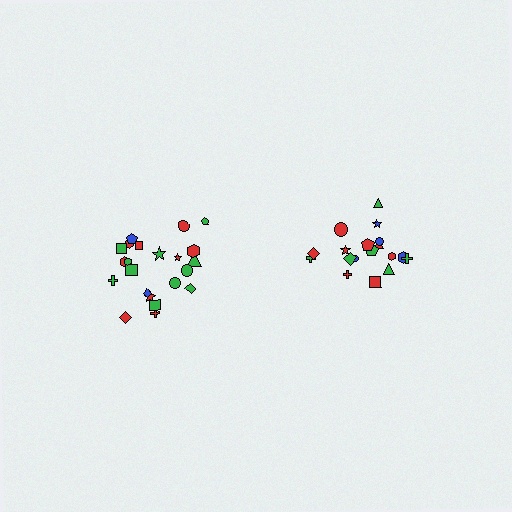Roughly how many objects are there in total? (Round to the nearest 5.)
Roughly 40 objects in total.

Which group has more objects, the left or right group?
The left group.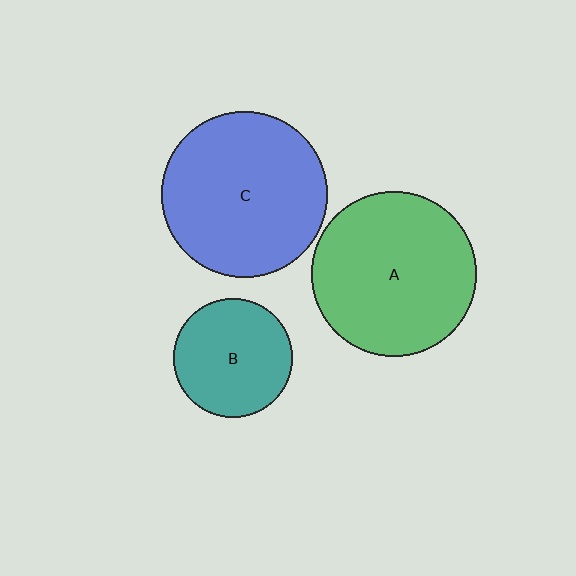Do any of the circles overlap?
No, none of the circles overlap.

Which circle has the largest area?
Circle C (blue).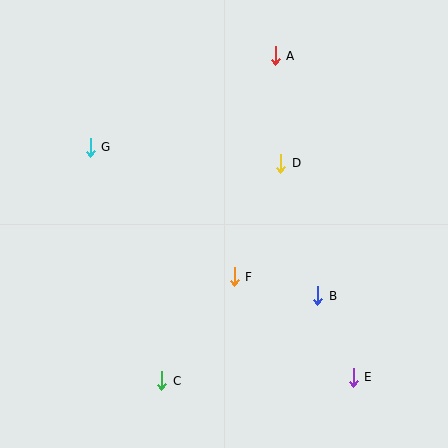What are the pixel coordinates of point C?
Point C is at (162, 381).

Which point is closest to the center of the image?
Point F at (234, 277) is closest to the center.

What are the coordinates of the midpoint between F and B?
The midpoint between F and B is at (276, 286).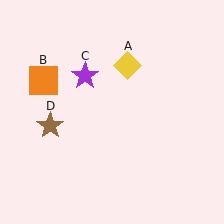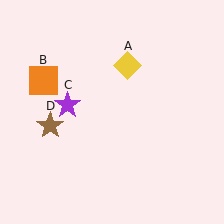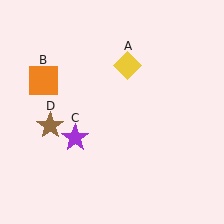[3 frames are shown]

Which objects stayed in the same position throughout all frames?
Yellow diamond (object A) and orange square (object B) and brown star (object D) remained stationary.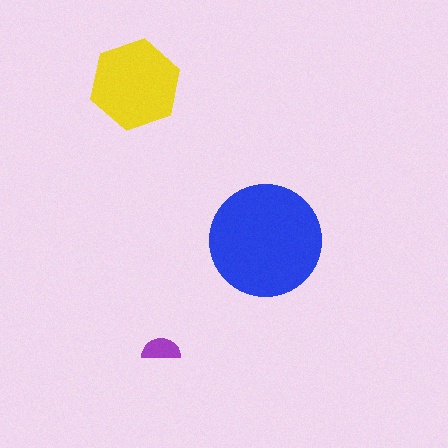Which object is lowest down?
The purple semicircle is bottommost.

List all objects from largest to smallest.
The blue circle, the yellow hexagon, the purple semicircle.